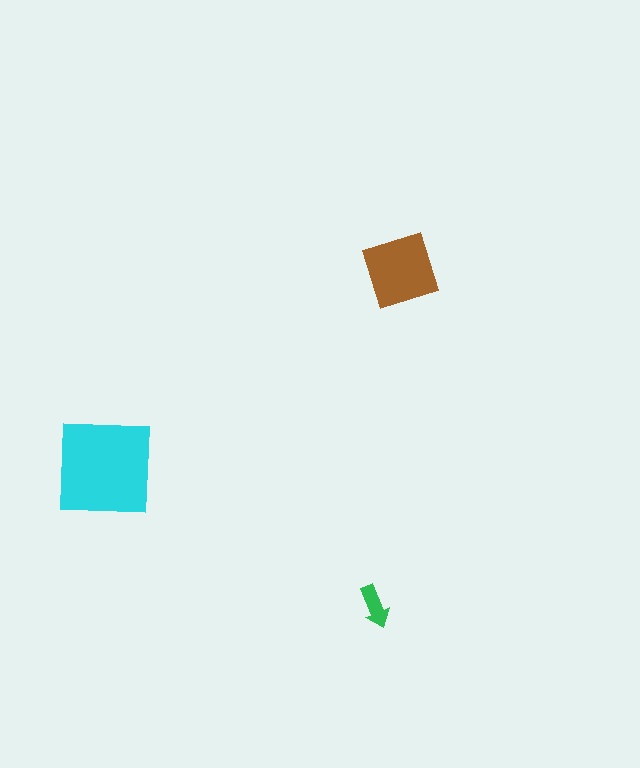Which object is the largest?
The cyan square.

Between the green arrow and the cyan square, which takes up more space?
The cyan square.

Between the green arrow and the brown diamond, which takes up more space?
The brown diamond.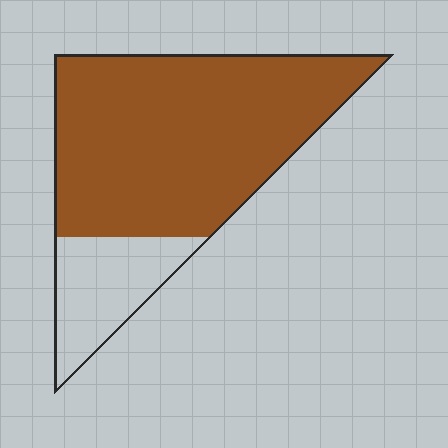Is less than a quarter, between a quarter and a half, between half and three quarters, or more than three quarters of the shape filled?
More than three quarters.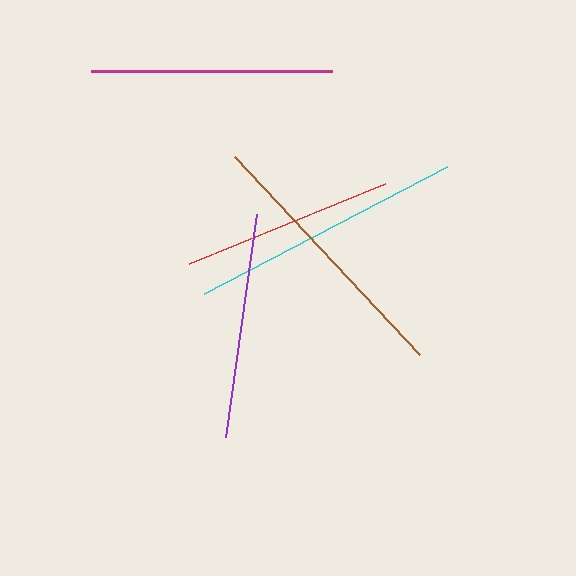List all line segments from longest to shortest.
From longest to shortest: cyan, brown, magenta, purple, red.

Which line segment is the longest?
The cyan line is the longest at approximately 274 pixels.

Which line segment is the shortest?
The red line is the shortest at approximately 212 pixels.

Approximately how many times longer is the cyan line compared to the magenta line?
The cyan line is approximately 1.1 times the length of the magenta line.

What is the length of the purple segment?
The purple segment is approximately 225 pixels long.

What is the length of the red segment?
The red segment is approximately 212 pixels long.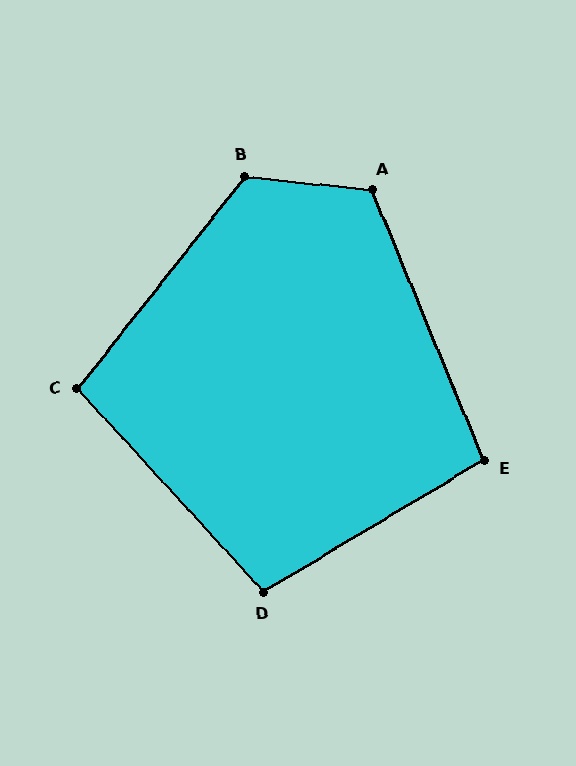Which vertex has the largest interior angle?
B, at approximately 122 degrees.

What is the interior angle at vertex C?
Approximately 99 degrees (obtuse).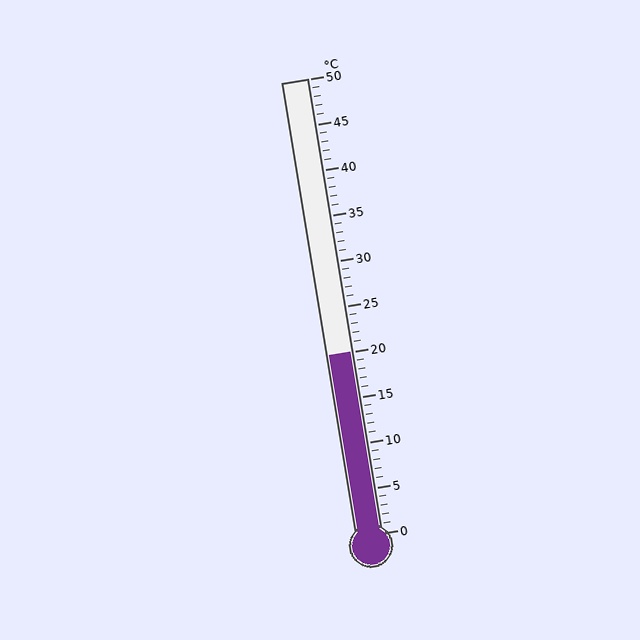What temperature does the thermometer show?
The thermometer shows approximately 20°C.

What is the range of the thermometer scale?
The thermometer scale ranges from 0°C to 50°C.